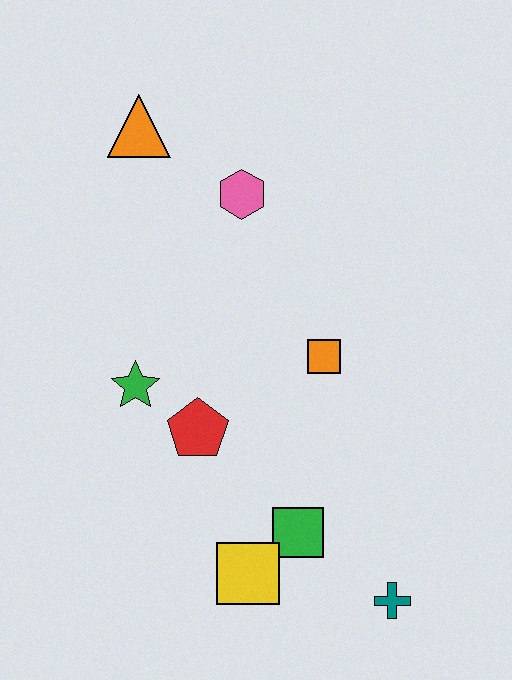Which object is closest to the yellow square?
The green square is closest to the yellow square.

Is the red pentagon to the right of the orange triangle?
Yes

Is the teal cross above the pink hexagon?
No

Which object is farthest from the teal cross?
The orange triangle is farthest from the teal cross.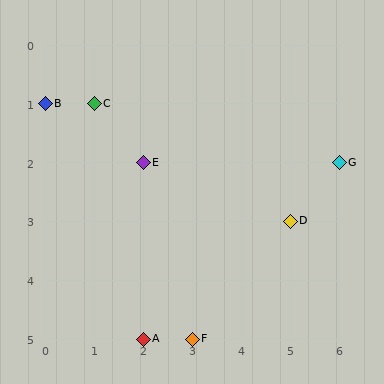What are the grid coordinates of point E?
Point E is at grid coordinates (2, 2).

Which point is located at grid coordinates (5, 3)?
Point D is at (5, 3).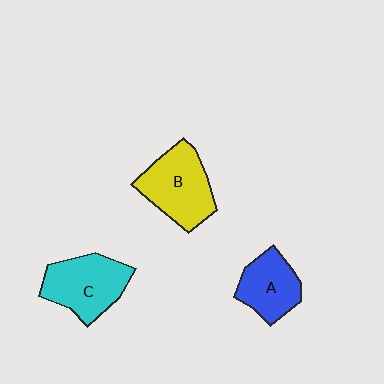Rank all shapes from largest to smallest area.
From largest to smallest: B (yellow), C (cyan), A (blue).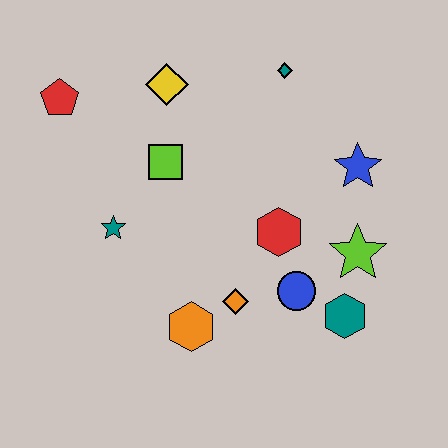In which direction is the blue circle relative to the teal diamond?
The blue circle is below the teal diamond.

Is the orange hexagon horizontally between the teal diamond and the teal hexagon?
No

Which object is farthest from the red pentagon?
The teal hexagon is farthest from the red pentagon.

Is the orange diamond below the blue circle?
Yes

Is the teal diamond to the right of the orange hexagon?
Yes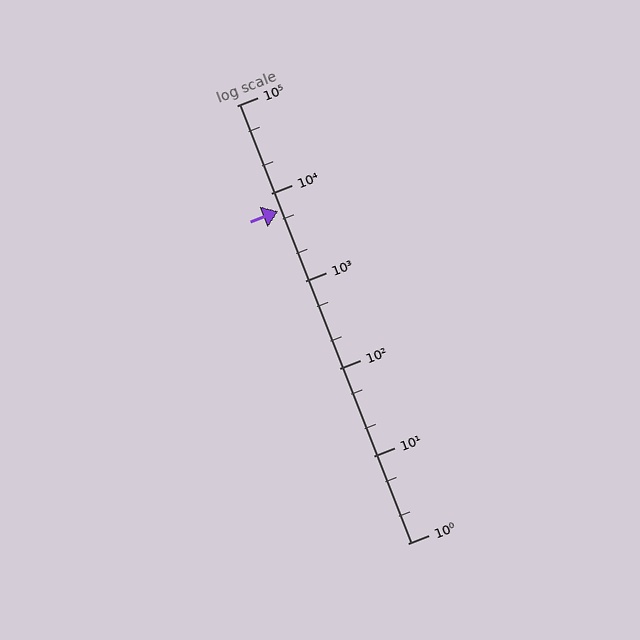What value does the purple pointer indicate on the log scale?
The pointer indicates approximately 6200.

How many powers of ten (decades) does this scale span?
The scale spans 5 decades, from 1 to 100000.